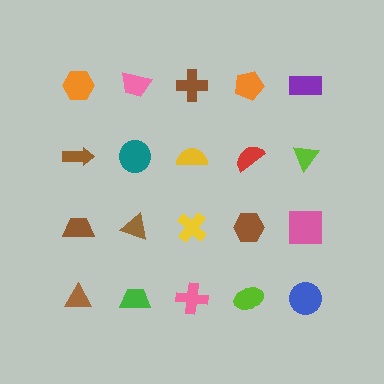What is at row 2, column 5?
A lime triangle.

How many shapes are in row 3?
5 shapes.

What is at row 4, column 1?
A brown triangle.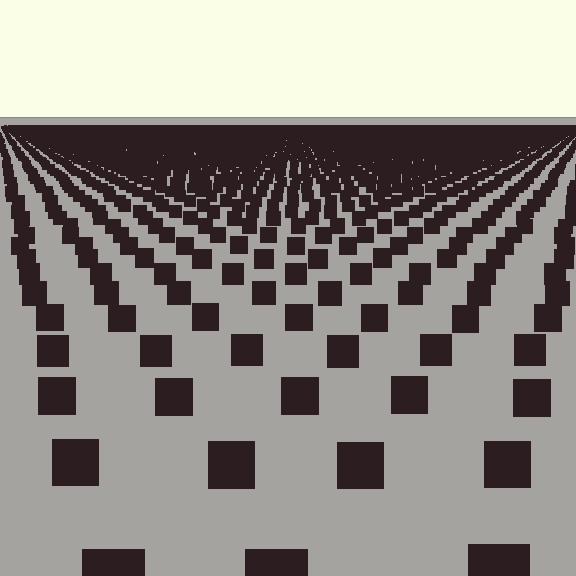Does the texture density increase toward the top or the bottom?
Density increases toward the top.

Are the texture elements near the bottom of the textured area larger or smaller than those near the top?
Larger. Near the bottom, elements are closer to the viewer and appear at a bigger on-screen size.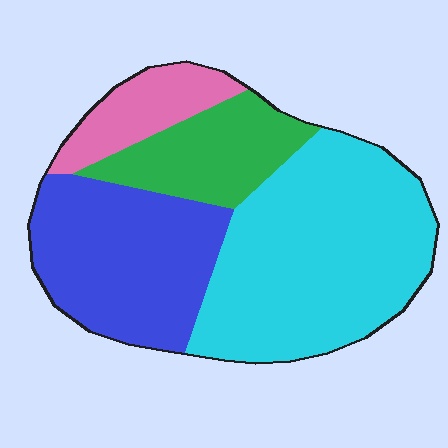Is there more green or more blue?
Blue.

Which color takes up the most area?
Cyan, at roughly 45%.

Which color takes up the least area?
Pink, at roughly 10%.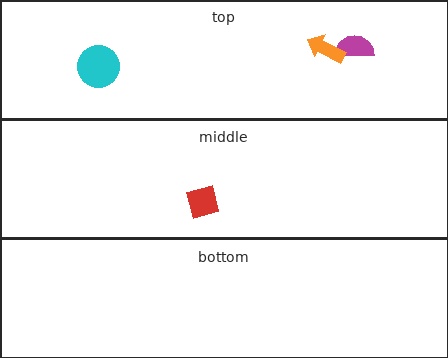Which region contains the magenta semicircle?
The top region.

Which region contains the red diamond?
The middle region.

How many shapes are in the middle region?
1.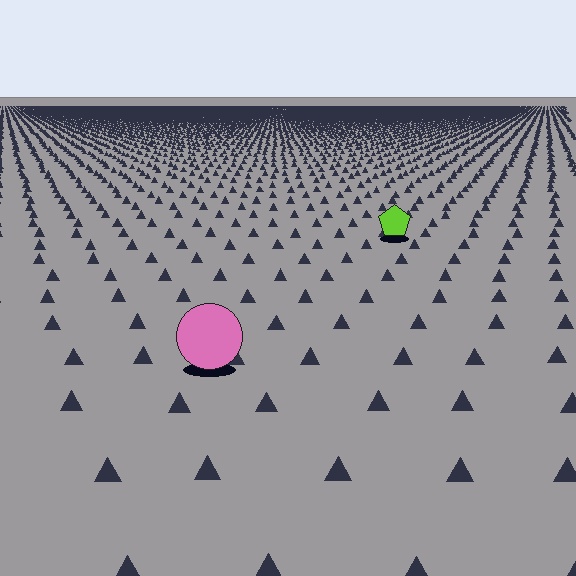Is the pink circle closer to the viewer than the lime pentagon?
Yes. The pink circle is closer — you can tell from the texture gradient: the ground texture is coarser near it.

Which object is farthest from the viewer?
The lime pentagon is farthest from the viewer. It appears smaller and the ground texture around it is denser.